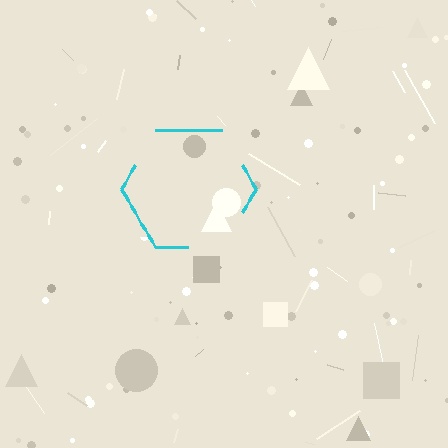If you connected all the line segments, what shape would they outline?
They would outline a hexagon.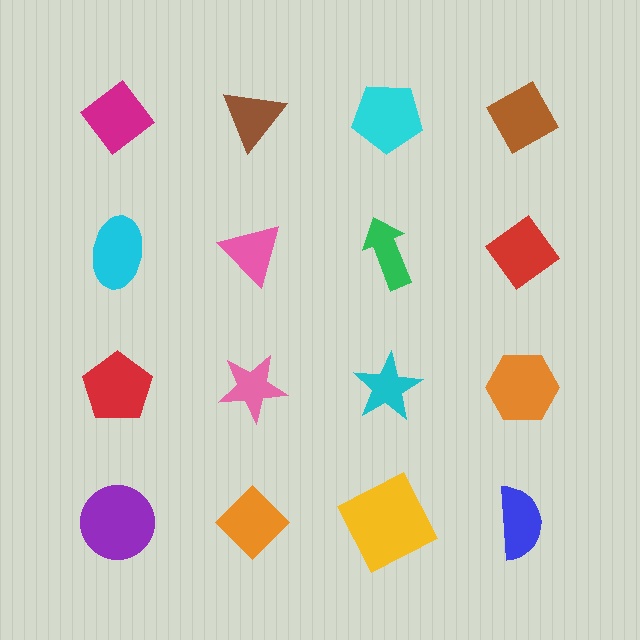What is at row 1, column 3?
A cyan pentagon.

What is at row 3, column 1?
A red pentagon.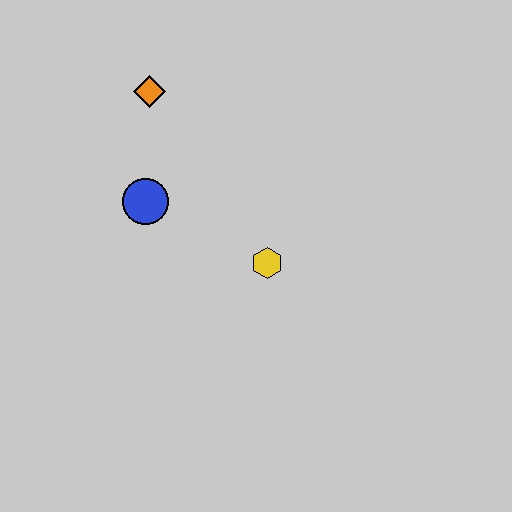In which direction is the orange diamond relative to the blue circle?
The orange diamond is above the blue circle.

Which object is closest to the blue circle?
The orange diamond is closest to the blue circle.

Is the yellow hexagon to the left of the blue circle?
No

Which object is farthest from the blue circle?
The yellow hexagon is farthest from the blue circle.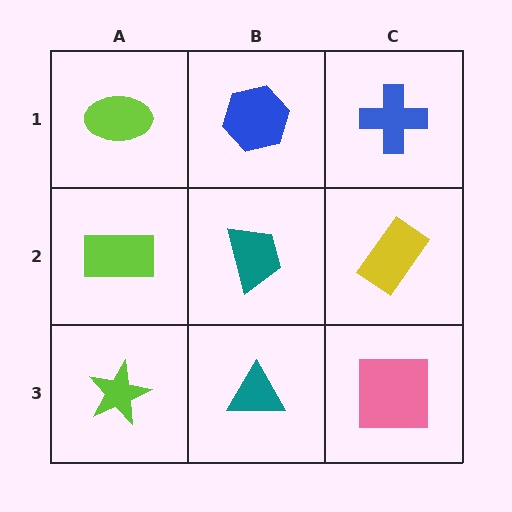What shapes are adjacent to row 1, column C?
A yellow rectangle (row 2, column C), a blue hexagon (row 1, column B).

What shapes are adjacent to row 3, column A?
A lime rectangle (row 2, column A), a teal triangle (row 3, column B).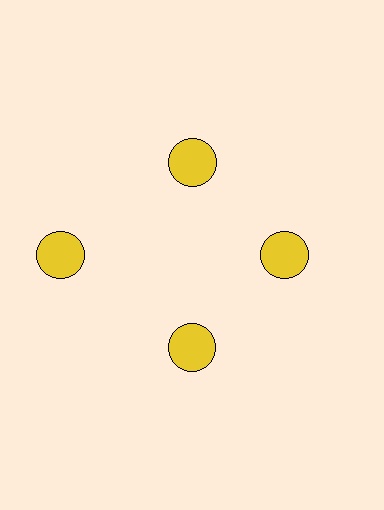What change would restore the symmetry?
The symmetry would be restored by moving it inward, back onto the ring so that all 4 circles sit at equal angles and equal distance from the center.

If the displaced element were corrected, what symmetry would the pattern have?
It would have 4-fold rotational symmetry — the pattern would map onto itself every 90 degrees.